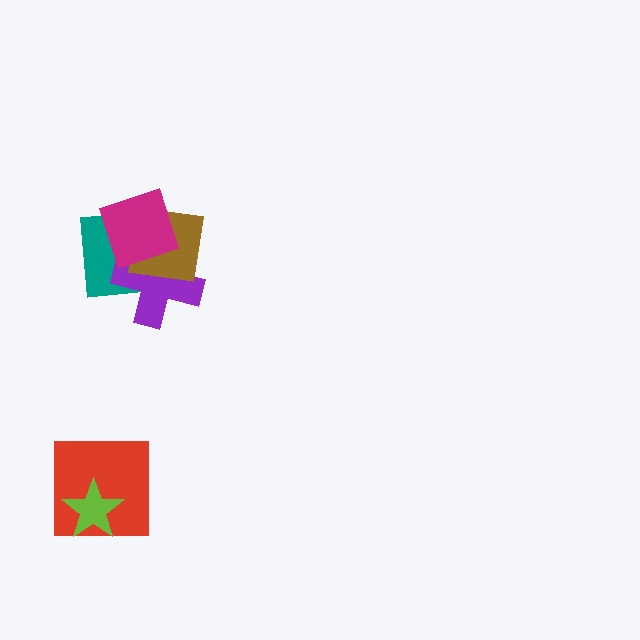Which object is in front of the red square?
The lime star is in front of the red square.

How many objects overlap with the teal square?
3 objects overlap with the teal square.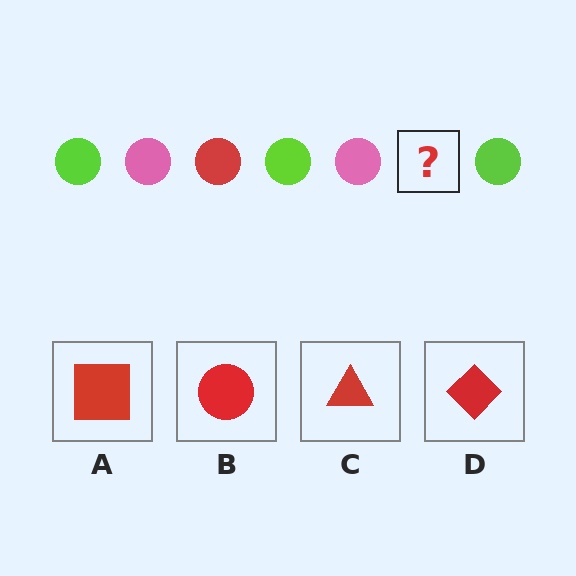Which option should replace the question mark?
Option B.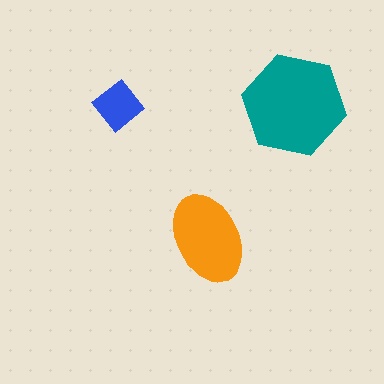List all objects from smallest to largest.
The blue diamond, the orange ellipse, the teal hexagon.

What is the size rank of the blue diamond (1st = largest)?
3rd.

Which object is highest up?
The teal hexagon is topmost.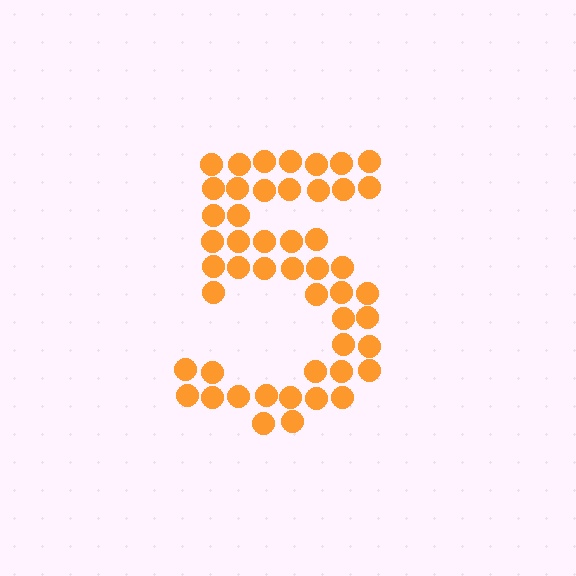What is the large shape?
The large shape is the digit 5.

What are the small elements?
The small elements are circles.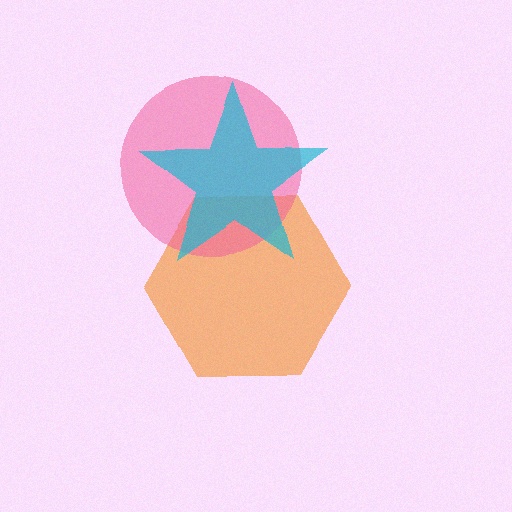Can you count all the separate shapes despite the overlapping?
Yes, there are 3 separate shapes.